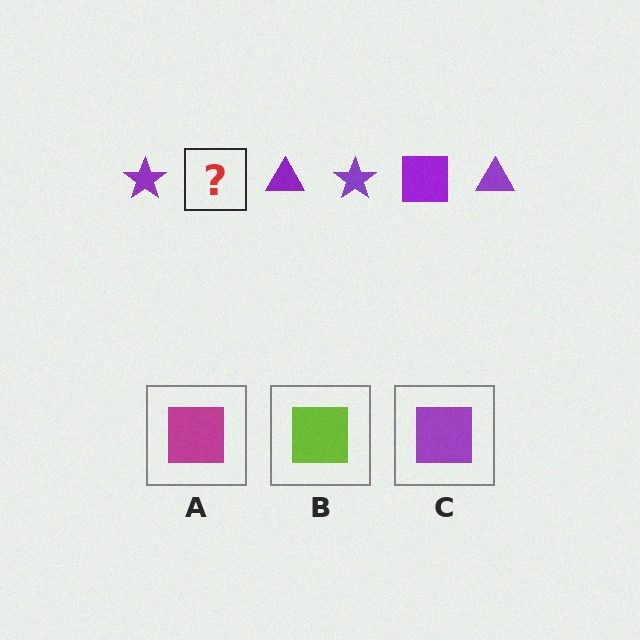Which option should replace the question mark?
Option C.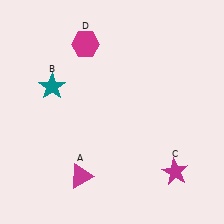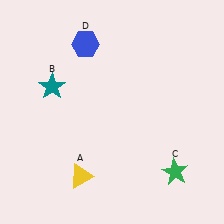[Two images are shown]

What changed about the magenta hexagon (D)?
In Image 1, D is magenta. In Image 2, it changed to blue.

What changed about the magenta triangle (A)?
In Image 1, A is magenta. In Image 2, it changed to yellow.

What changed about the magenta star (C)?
In Image 1, C is magenta. In Image 2, it changed to green.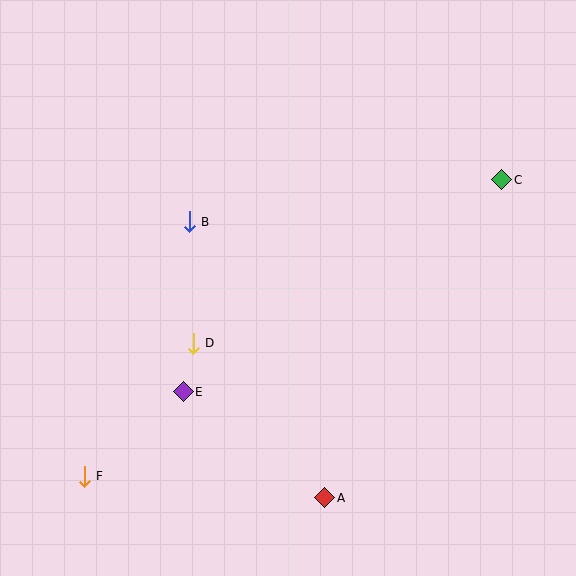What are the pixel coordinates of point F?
Point F is at (84, 476).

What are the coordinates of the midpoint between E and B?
The midpoint between E and B is at (186, 307).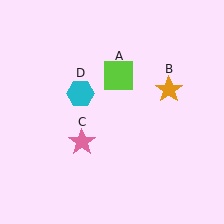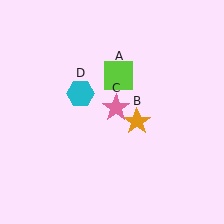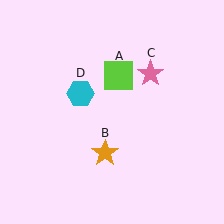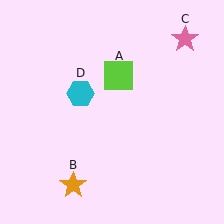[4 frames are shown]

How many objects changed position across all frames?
2 objects changed position: orange star (object B), pink star (object C).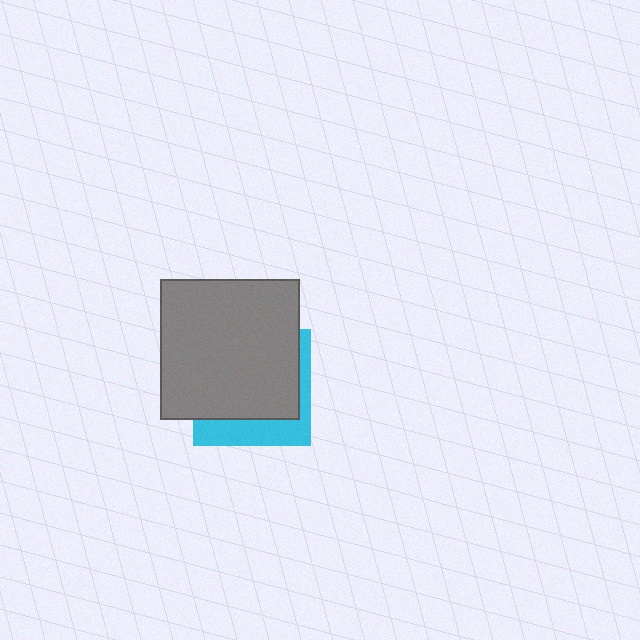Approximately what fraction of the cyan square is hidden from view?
Roughly 70% of the cyan square is hidden behind the gray square.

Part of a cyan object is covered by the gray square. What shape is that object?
It is a square.